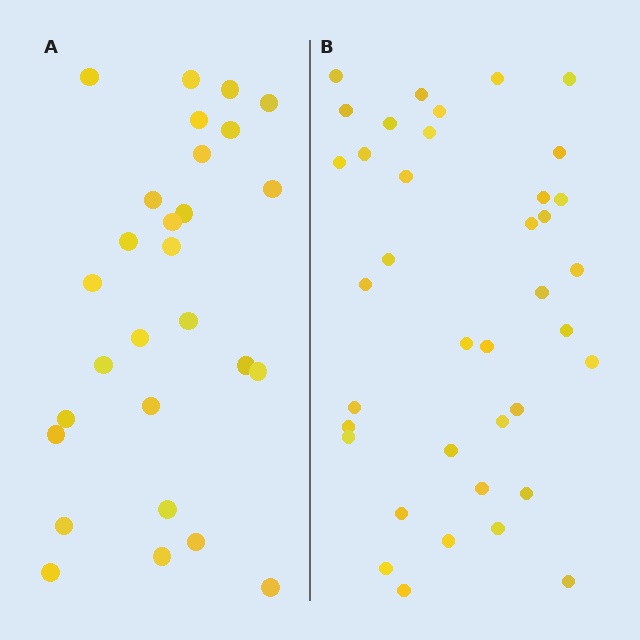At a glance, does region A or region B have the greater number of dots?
Region B (the right region) has more dots.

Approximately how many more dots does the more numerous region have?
Region B has roughly 10 or so more dots than region A.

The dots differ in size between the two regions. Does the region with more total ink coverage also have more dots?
No. Region A has more total ink coverage because its dots are larger, but region B actually contains more individual dots. Total area can be misleading — the number of items is what matters here.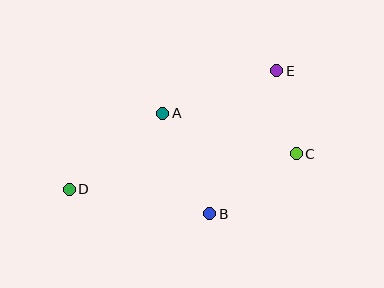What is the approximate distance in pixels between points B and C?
The distance between B and C is approximately 105 pixels.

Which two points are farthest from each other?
Points D and E are farthest from each other.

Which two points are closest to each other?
Points C and E are closest to each other.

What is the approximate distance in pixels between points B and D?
The distance between B and D is approximately 143 pixels.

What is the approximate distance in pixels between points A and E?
The distance between A and E is approximately 122 pixels.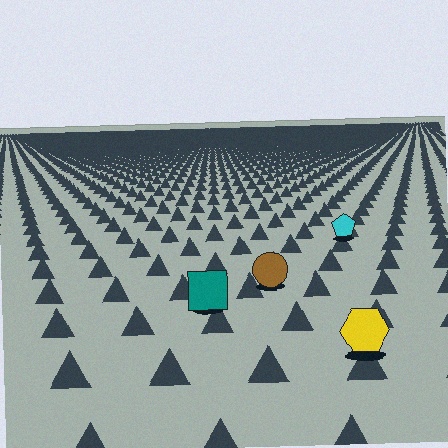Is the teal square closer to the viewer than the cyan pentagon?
Yes. The teal square is closer — you can tell from the texture gradient: the ground texture is coarser near it.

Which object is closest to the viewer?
The yellow hexagon is closest. The texture marks near it are larger and more spread out.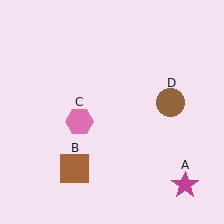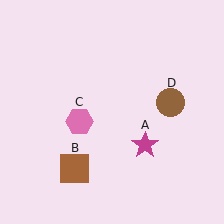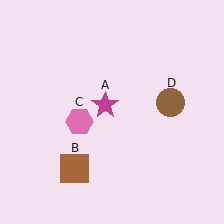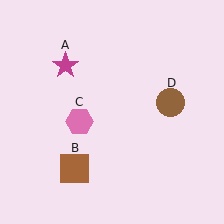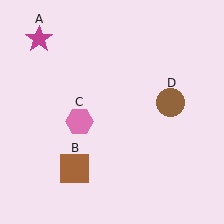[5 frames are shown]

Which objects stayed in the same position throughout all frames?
Brown square (object B) and pink hexagon (object C) and brown circle (object D) remained stationary.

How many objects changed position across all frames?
1 object changed position: magenta star (object A).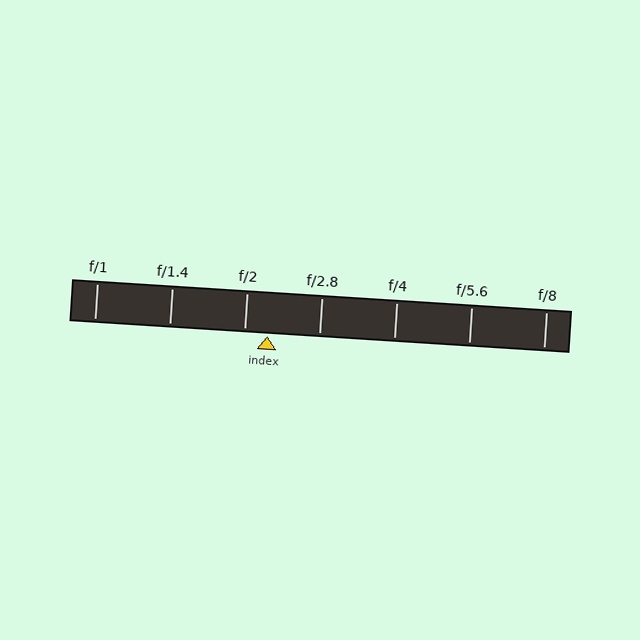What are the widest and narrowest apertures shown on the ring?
The widest aperture shown is f/1 and the narrowest is f/8.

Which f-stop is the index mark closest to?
The index mark is closest to f/2.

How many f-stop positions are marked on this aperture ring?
There are 7 f-stop positions marked.